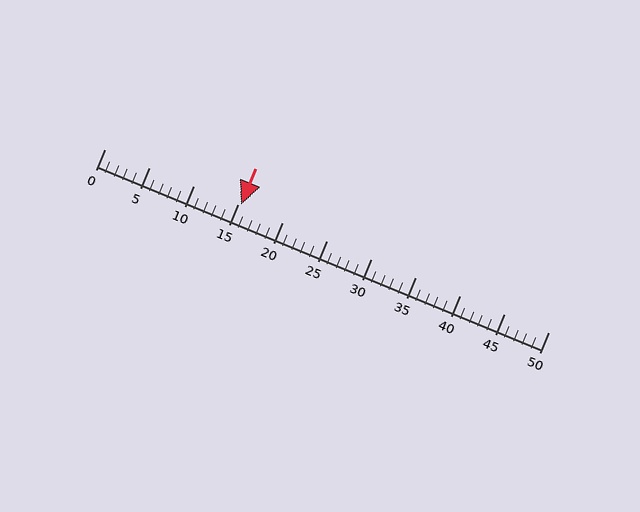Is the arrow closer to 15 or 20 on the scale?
The arrow is closer to 15.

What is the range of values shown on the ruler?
The ruler shows values from 0 to 50.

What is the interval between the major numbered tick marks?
The major tick marks are spaced 5 units apart.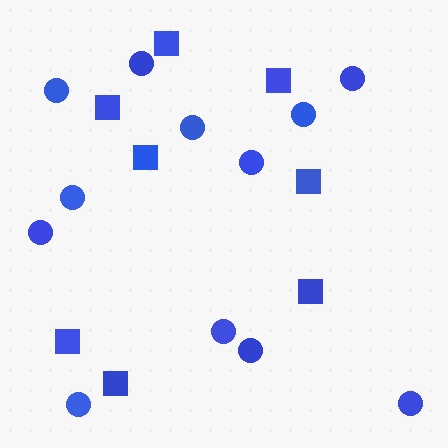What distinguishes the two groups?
There are 2 groups: one group of circles (12) and one group of squares (8).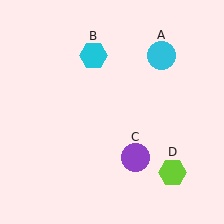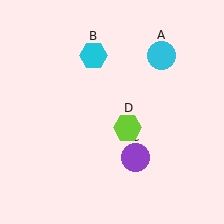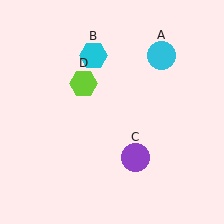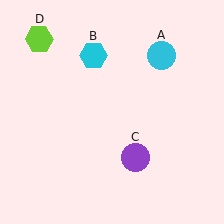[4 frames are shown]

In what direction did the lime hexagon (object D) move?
The lime hexagon (object D) moved up and to the left.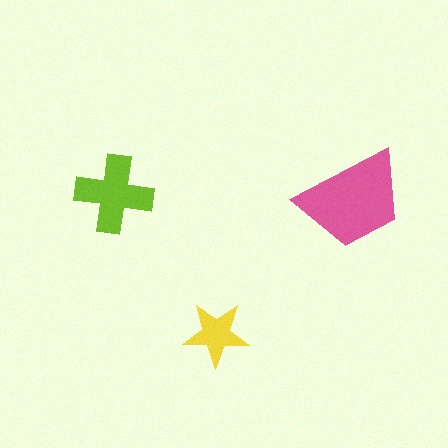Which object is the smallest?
The yellow star.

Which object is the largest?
The pink trapezoid.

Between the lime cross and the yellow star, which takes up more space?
The lime cross.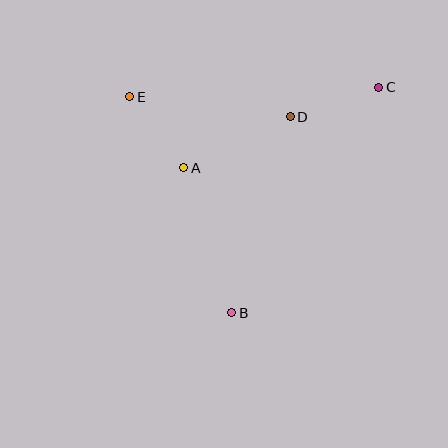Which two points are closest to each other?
Points A and E are closest to each other.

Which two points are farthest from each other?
Points B and C are farthest from each other.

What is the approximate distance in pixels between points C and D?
The distance between C and D is approximately 93 pixels.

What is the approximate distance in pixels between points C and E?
The distance between C and E is approximately 249 pixels.